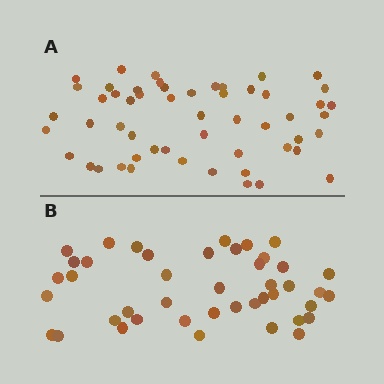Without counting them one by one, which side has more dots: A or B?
Region A (the top region) has more dots.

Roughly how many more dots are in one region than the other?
Region A has roughly 12 or so more dots than region B.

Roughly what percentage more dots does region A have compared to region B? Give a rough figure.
About 25% more.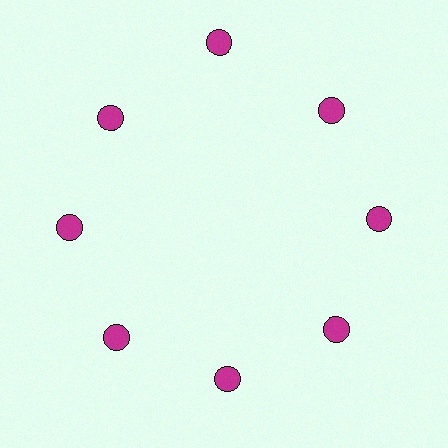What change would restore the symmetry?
The symmetry would be restored by moving it inward, back onto the ring so that all 8 circles sit at equal angles and equal distance from the center.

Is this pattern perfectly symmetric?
No. The 8 magenta circles are arranged in a ring, but one element near the 12 o'clock position is pushed outward from the center, breaking the 8-fold rotational symmetry.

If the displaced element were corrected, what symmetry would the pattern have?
It would have 8-fold rotational symmetry — the pattern would map onto itself every 45 degrees.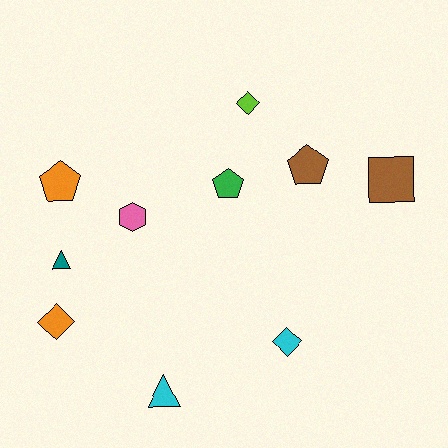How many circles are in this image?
There are no circles.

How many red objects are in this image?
There are no red objects.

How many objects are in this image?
There are 10 objects.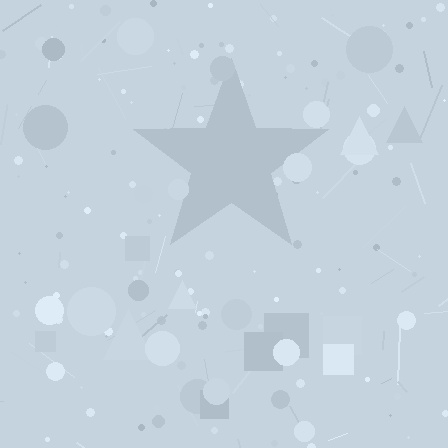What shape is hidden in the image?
A star is hidden in the image.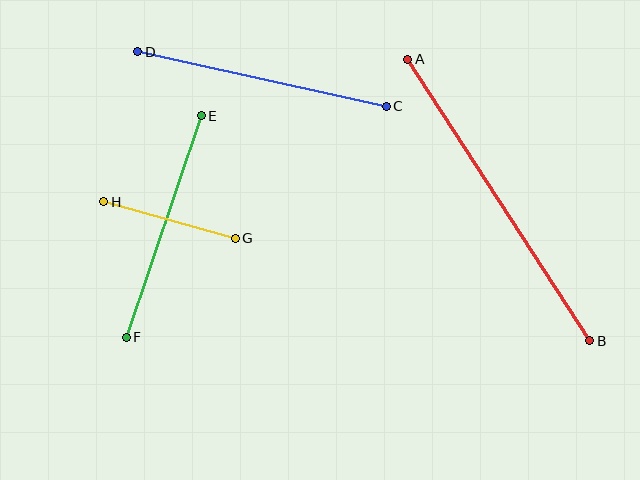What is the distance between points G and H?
The distance is approximately 137 pixels.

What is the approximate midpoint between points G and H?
The midpoint is at approximately (170, 220) pixels.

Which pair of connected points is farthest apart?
Points A and B are farthest apart.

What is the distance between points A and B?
The distance is approximately 335 pixels.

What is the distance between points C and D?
The distance is approximately 254 pixels.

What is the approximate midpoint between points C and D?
The midpoint is at approximately (262, 79) pixels.